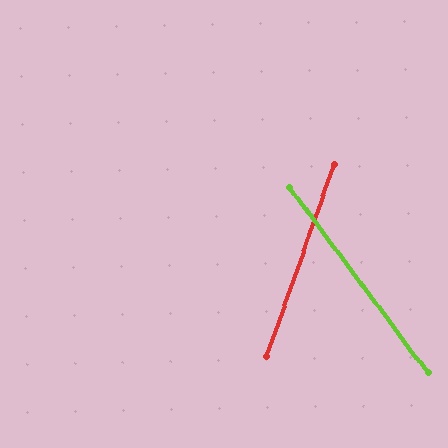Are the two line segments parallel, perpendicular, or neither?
Neither parallel nor perpendicular — they differ by about 56°.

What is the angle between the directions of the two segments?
Approximately 56 degrees.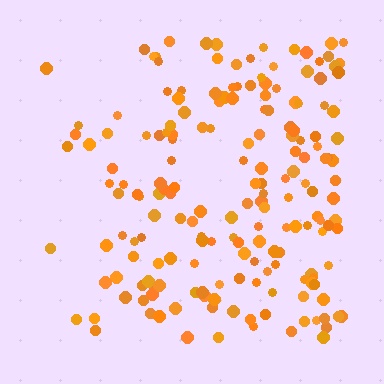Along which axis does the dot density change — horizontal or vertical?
Horizontal.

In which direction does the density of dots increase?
From left to right, with the right side densest.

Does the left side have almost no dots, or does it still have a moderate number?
Still a moderate number, just noticeably fewer than the right.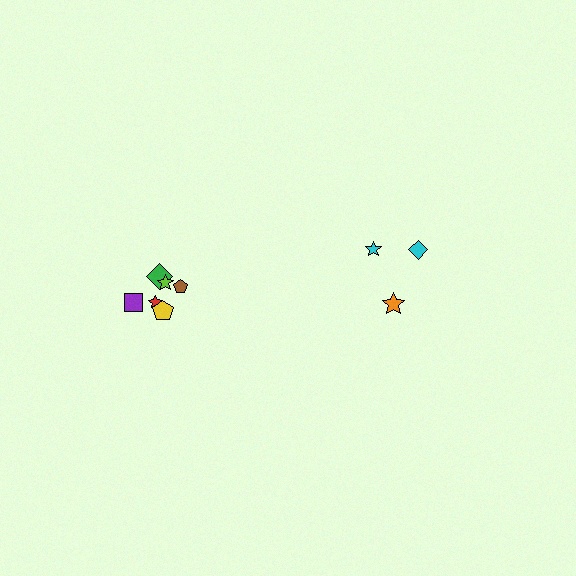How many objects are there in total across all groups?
There are 9 objects.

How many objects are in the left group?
There are 6 objects.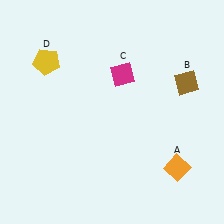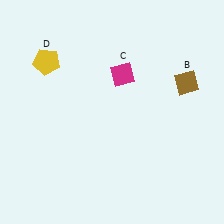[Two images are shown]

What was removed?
The orange diamond (A) was removed in Image 2.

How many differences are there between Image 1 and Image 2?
There is 1 difference between the two images.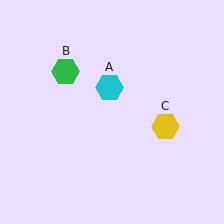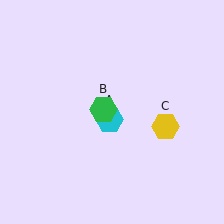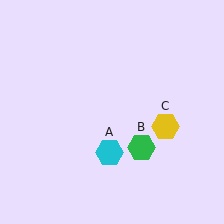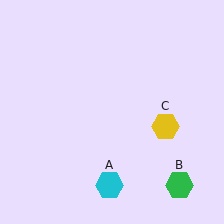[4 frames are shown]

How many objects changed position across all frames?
2 objects changed position: cyan hexagon (object A), green hexagon (object B).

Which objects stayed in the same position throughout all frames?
Yellow hexagon (object C) remained stationary.